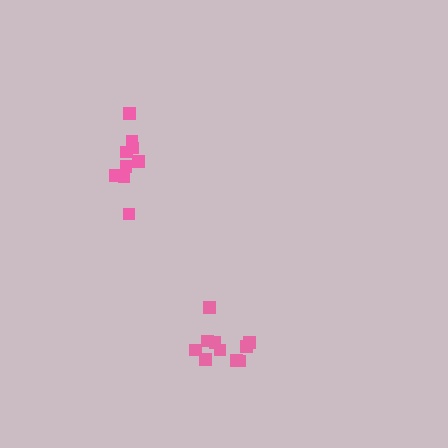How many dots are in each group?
Group 1: 10 dots, Group 2: 9 dots (19 total).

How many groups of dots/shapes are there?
There are 2 groups.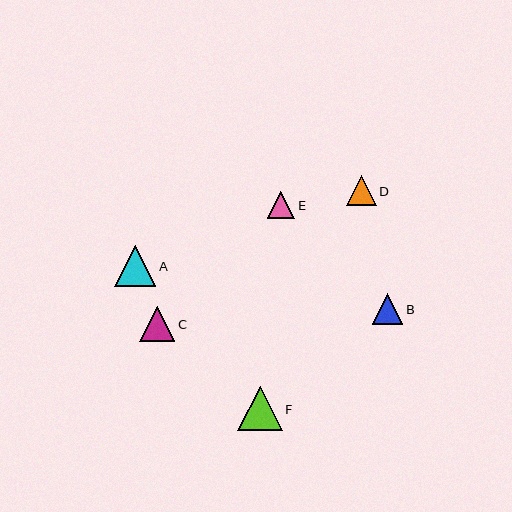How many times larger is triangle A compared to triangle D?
Triangle A is approximately 1.4 times the size of triangle D.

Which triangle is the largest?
Triangle F is the largest with a size of approximately 45 pixels.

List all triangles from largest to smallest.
From largest to smallest: F, A, C, B, D, E.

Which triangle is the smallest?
Triangle E is the smallest with a size of approximately 27 pixels.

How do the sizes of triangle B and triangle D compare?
Triangle B and triangle D are approximately the same size.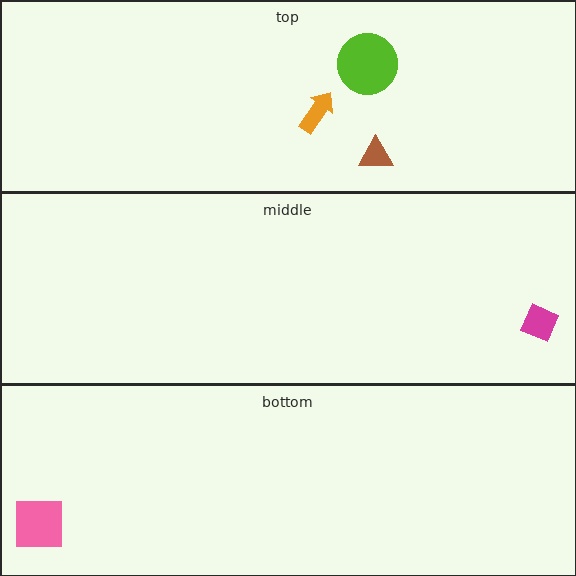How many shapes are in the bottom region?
1.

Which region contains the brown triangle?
The top region.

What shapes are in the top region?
The orange arrow, the brown triangle, the lime circle.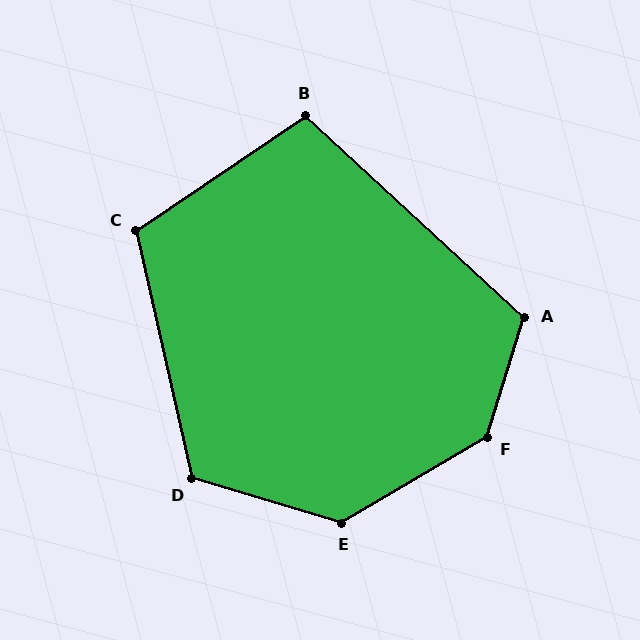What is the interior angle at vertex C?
Approximately 112 degrees (obtuse).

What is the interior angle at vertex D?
Approximately 119 degrees (obtuse).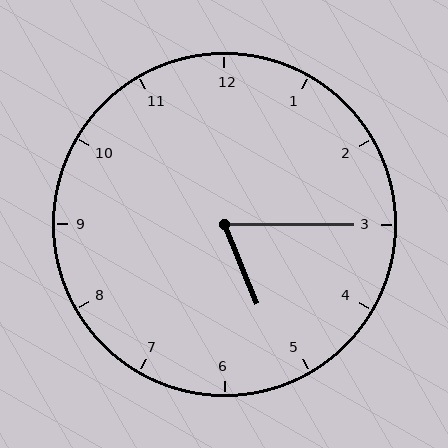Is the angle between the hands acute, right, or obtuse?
It is acute.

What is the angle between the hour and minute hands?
Approximately 68 degrees.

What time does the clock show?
5:15.